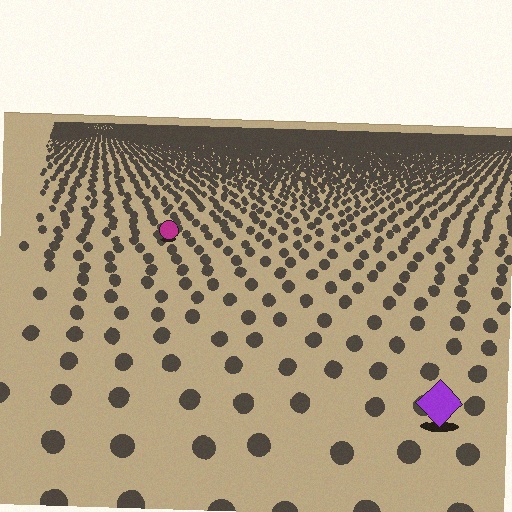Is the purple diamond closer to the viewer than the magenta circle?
Yes. The purple diamond is closer — you can tell from the texture gradient: the ground texture is coarser near it.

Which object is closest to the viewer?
The purple diamond is closest. The texture marks near it are larger and more spread out.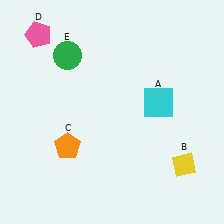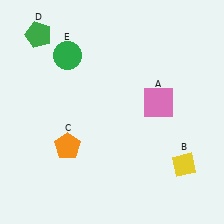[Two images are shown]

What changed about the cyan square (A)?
In Image 1, A is cyan. In Image 2, it changed to pink.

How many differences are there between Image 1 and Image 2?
There are 2 differences between the two images.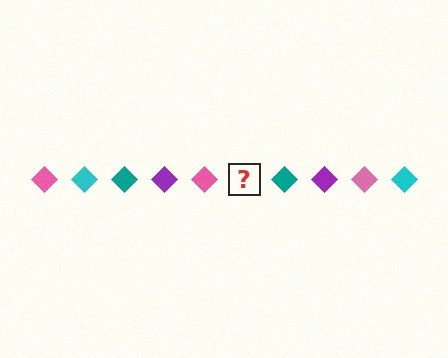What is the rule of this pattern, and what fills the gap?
The rule is that the pattern cycles through pink, cyan, teal, purple diamonds. The gap should be filled with a cyan diamond.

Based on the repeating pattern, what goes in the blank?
The blank should be a cyan diamond.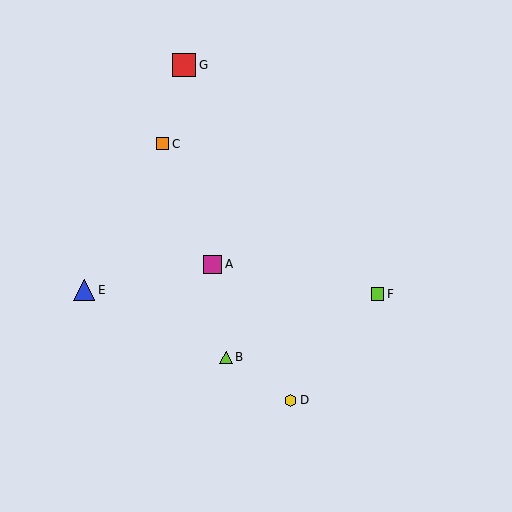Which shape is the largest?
The red square (labeled G) is the largest.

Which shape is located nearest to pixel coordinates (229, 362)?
The lime triangle (labeled B) at (226, 357) is nearest to that location.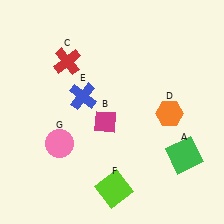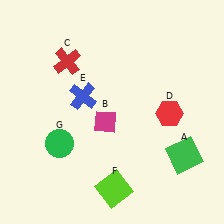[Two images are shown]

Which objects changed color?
D changed from orange to red. G changed from pink to green.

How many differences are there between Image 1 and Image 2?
There are 2 differences between the two images.